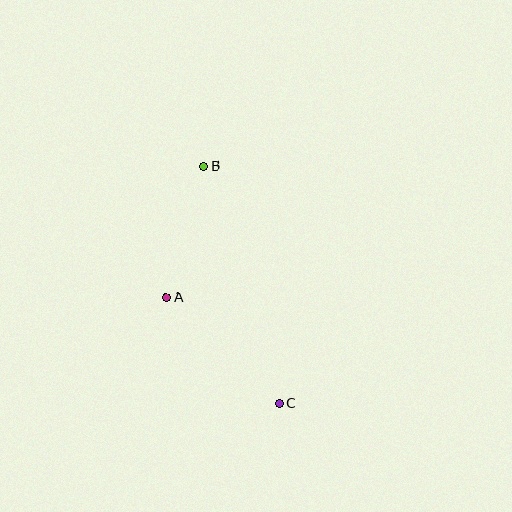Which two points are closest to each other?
Points A and B are closest to each other.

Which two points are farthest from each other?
Points B and C are farthest from each other.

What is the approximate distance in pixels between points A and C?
The distance between A and C is approximately 155 pixels.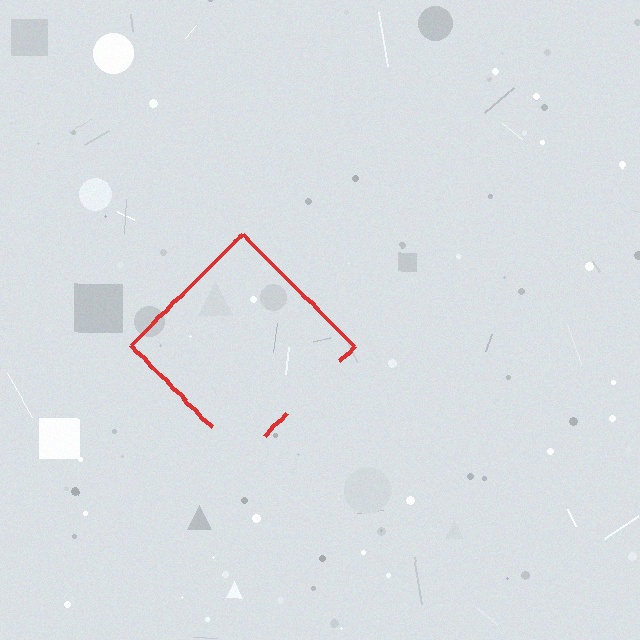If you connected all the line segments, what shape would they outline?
They would outline a diamond.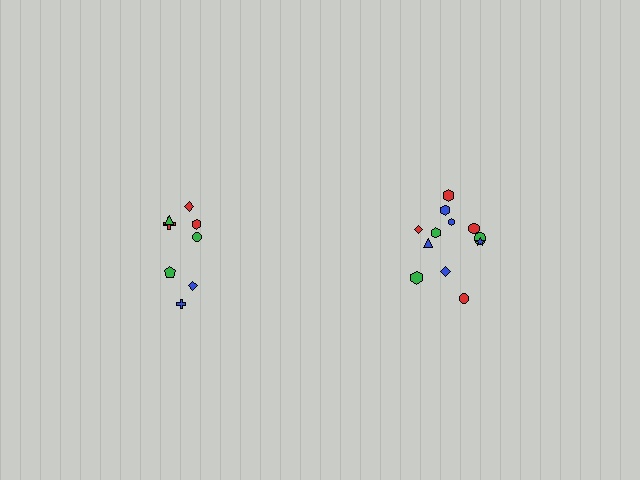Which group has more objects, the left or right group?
The right group.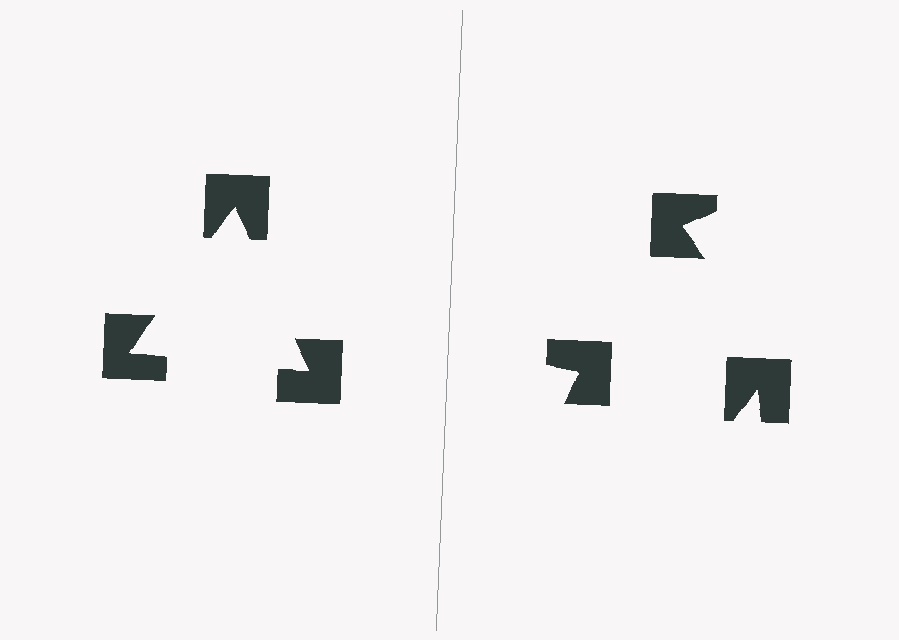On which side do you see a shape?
An illusory triangle appears on the left side. On the right side the wedge cuts are rotated, so no coherent shape forms.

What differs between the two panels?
The notched squares are positioned identically on both sides; only the wedge orientations differ. On the left they align to a triangle; on the right they are misaligned.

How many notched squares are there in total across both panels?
6 — 3 on each side.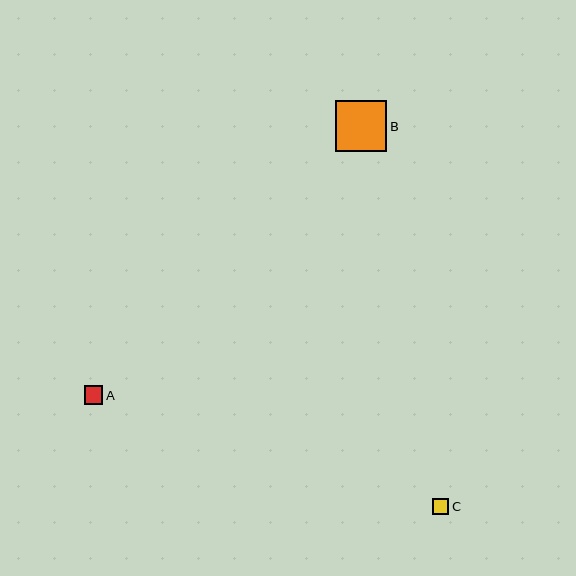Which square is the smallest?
Square C is the smallest with a size of approximately 16 pixels.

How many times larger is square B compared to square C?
Square B is approximately 3.2 times the size of square C.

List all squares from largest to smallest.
From largest to smallest: B, A, C.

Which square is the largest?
Square B is the largest with a size of approximately 51 pixels.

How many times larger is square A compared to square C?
Square A is approximately 1.2 times the size of square C.